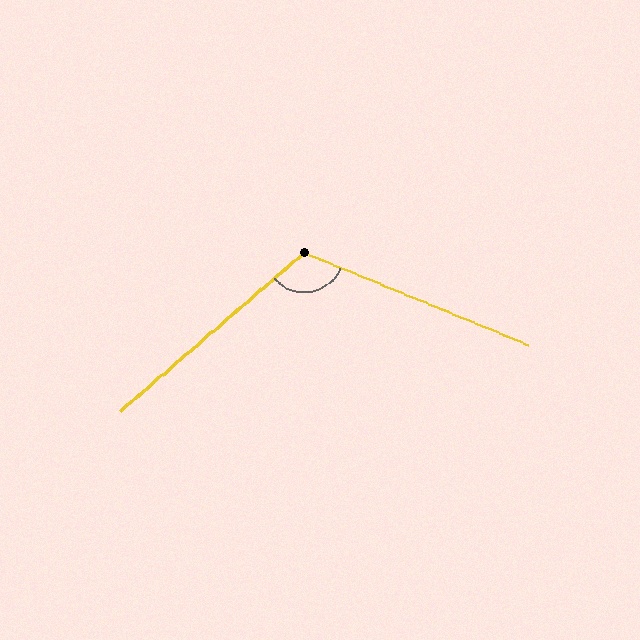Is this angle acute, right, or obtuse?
It is obtuse.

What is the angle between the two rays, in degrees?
Approximately 117 degrees.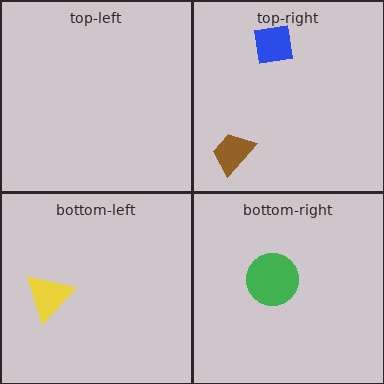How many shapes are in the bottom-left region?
1.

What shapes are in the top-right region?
The brown trapezoid, the blue square.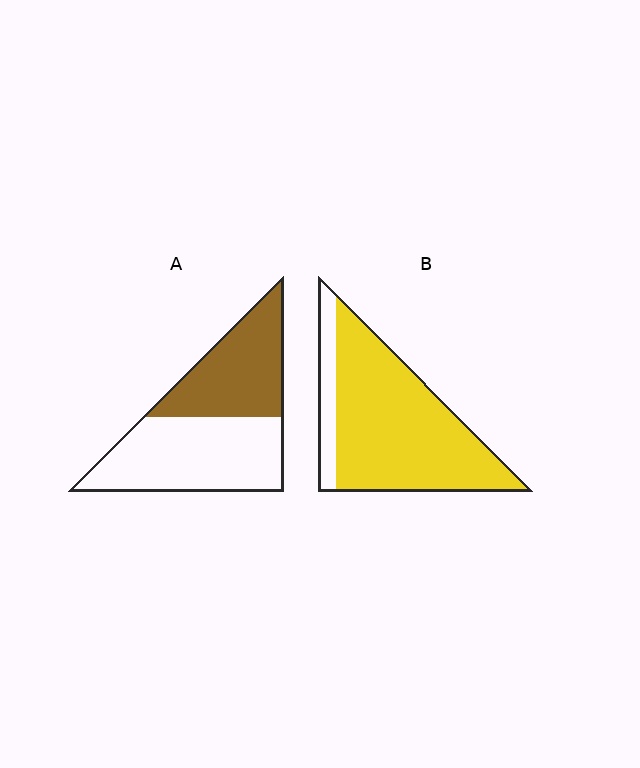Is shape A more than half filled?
No.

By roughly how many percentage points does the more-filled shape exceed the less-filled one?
By roughly 40 percentage points (B over A).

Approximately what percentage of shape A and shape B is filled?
A is approximately 45% and B is approximately 85%.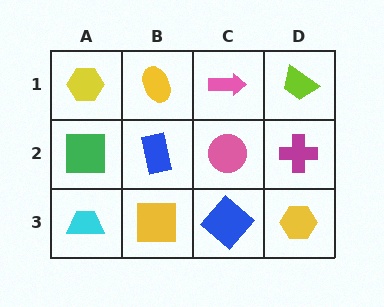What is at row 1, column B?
A yellow ellipse.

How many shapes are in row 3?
4 shapes.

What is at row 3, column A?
A cyan trapezoid.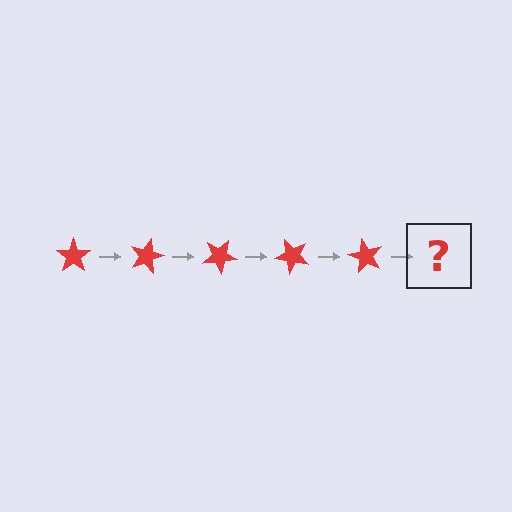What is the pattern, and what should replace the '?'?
The pattern is that the star rotates 15 degrees each step. The '?' should be a red star rotated 75 degrees.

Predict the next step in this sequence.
The next step is a red star rotated 75 degrees.